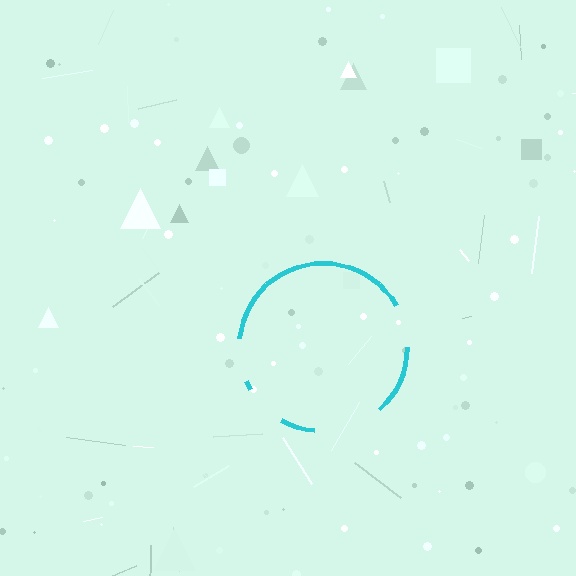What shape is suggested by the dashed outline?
The dashed outline suggests a circle.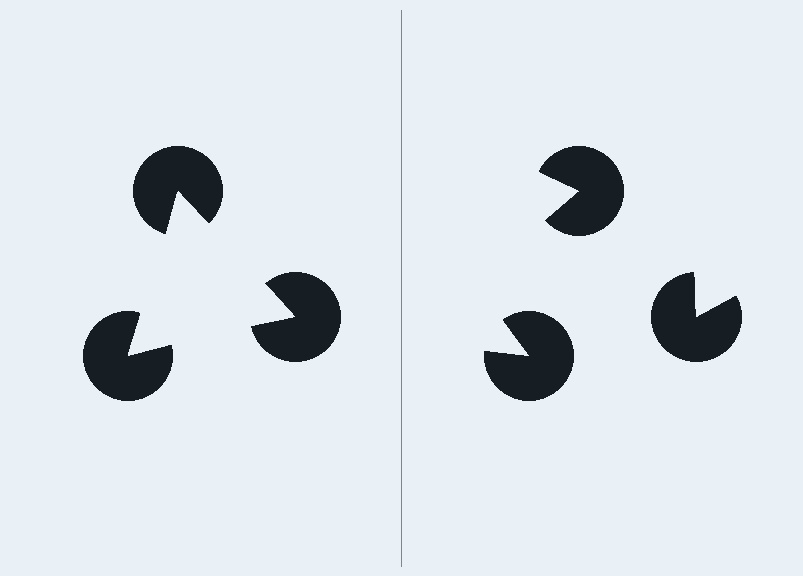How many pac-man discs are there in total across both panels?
6 — 3 on each side.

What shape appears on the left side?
An illusory triangle.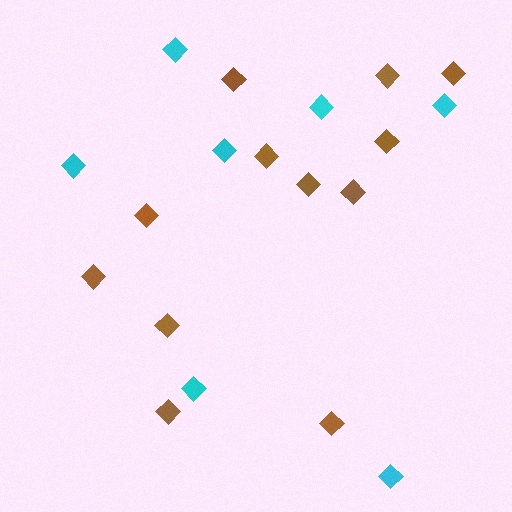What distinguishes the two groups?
There are 2 groups: one group of cyan diamonds (7) and one group of brown diamonds (12).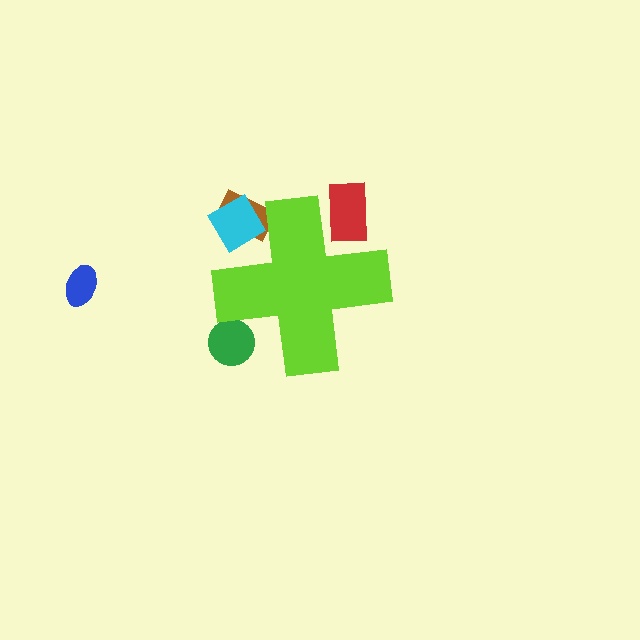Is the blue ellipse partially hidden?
No, the blue ellipse is fully visible.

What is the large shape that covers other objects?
A lime cross.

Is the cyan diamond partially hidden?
Yes, the cyan diamond is partially hidden behind the lime cross.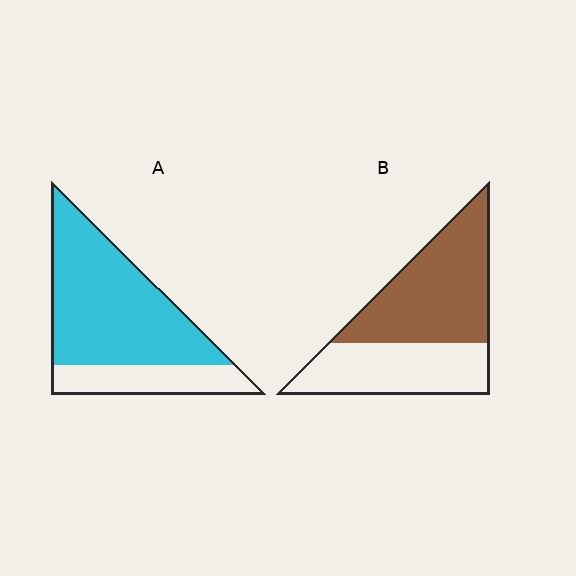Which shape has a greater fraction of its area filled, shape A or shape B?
Shape A.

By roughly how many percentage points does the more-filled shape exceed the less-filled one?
By roughly 15 percentage points (A over B).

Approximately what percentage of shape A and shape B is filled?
A is approximately 75% and B is approximately 55%.